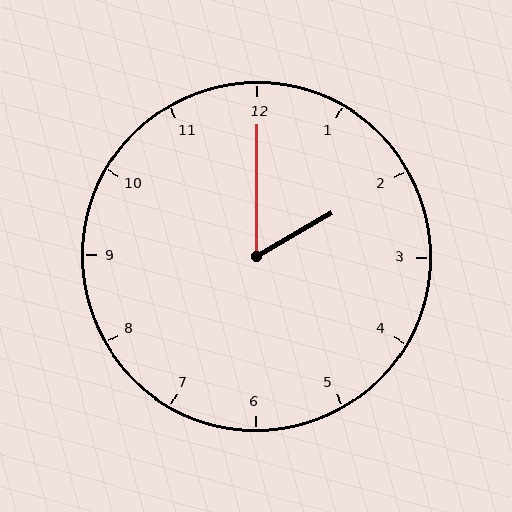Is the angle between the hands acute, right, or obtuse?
It is acute.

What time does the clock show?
2:00.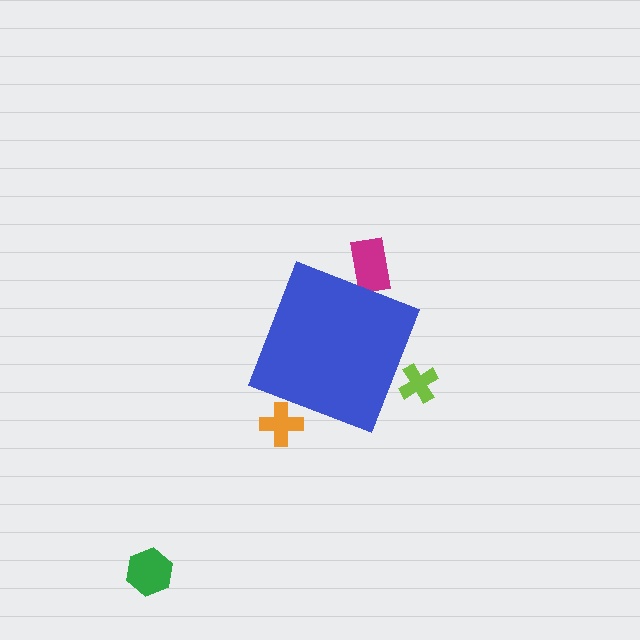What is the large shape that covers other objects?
A blue diamond.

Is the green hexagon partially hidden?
No, the green hexagon is fully visible.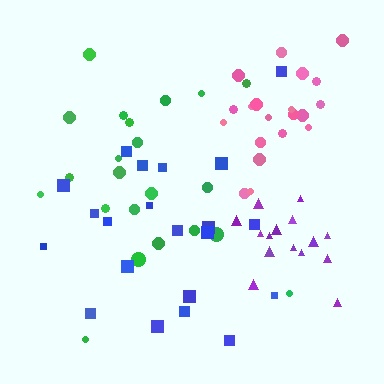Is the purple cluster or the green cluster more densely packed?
Purple.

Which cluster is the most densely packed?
Pink.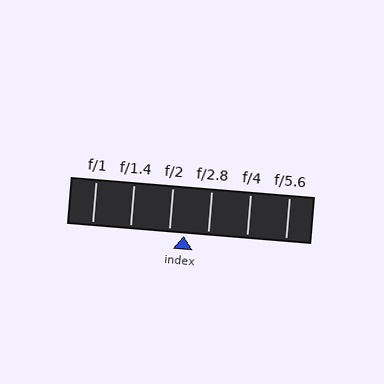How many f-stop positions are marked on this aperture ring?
There are 6 f-stop positions marked.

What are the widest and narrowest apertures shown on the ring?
The widest aperture shown is f/1 and the narrowest is f/5.6.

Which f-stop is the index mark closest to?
The index mark is closest to f/2.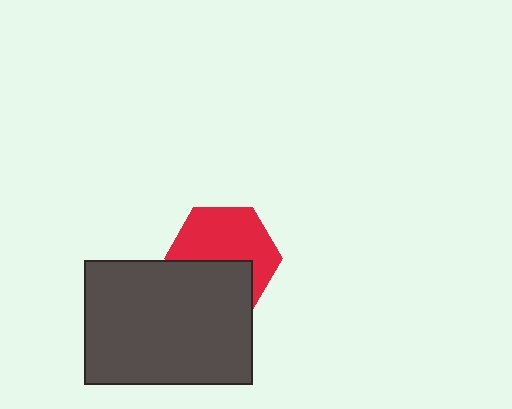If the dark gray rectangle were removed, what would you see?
You would see the complete red hexagon.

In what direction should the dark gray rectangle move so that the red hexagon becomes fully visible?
The dark gray rectangle should move down. That is the shortest direction to clear the overlap and leave the red hexagon fully visible.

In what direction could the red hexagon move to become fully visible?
The red hexagon could move up. That would shift it out from behind the dark gray rectangle entirely.